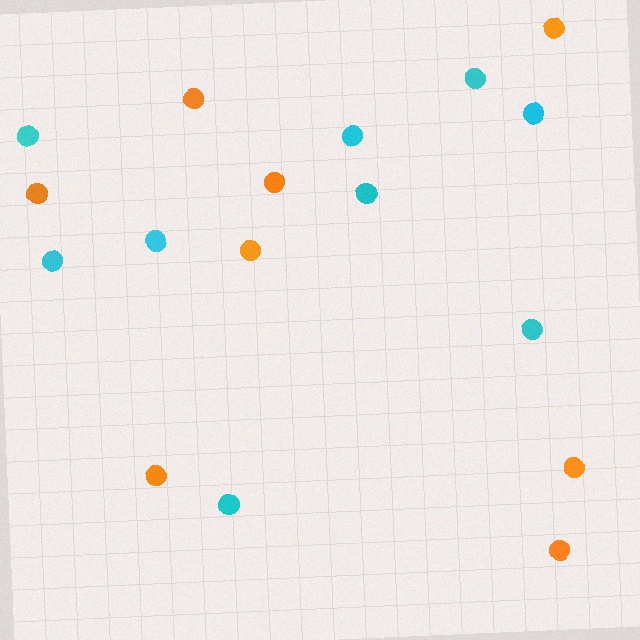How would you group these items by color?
There are 2 groups: one group of orange circles (8) and one group of cyan circles (9).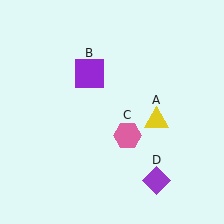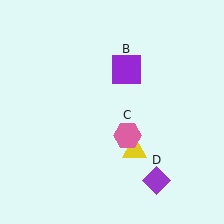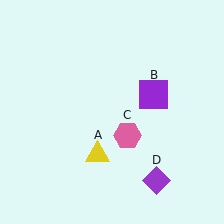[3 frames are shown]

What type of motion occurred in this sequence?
The yellow triangle (object A), purple square (object B) rotated clockwise around the center of the scene.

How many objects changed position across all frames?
2 objects changed position: yellow triangle (object A), purple square (object B).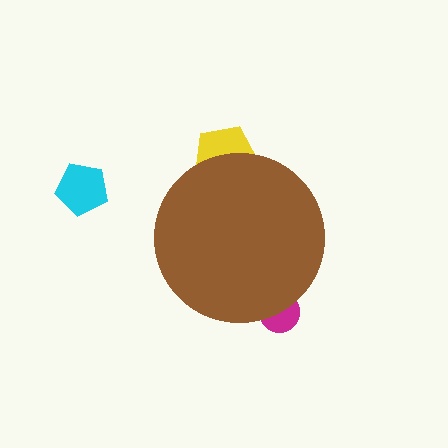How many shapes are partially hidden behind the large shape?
2 shapes are partially hidden.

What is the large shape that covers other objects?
A brown circle.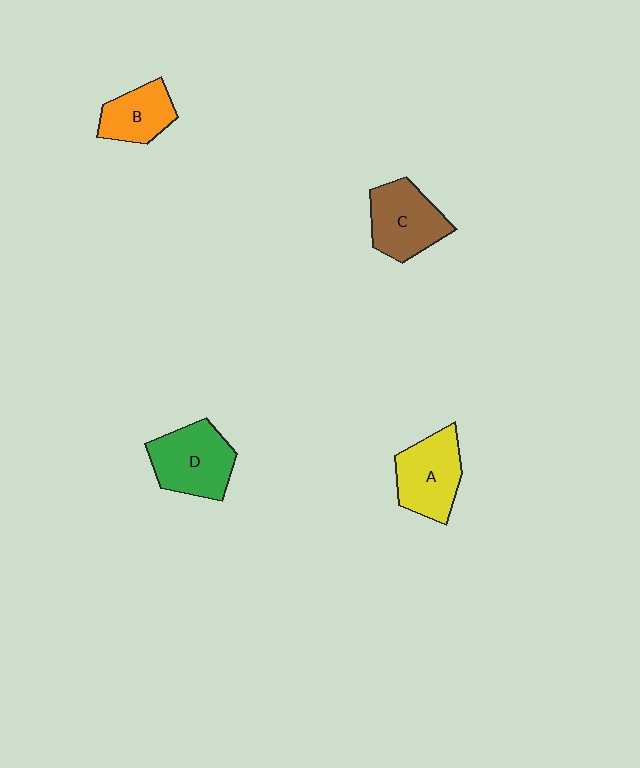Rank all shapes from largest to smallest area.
From largest to smallest: D (green), A (yellow), C (brown), B (orange).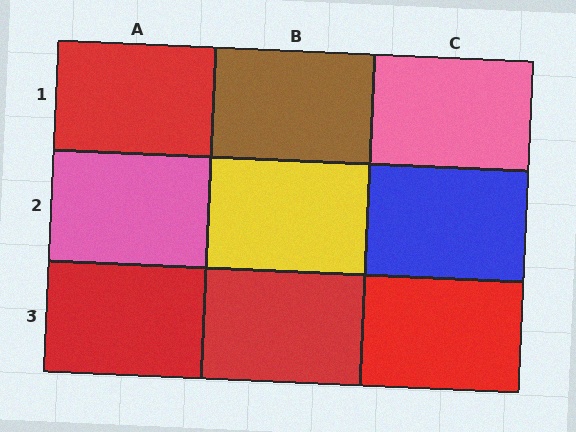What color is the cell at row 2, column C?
Blue.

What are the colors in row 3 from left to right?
Red, red, red.